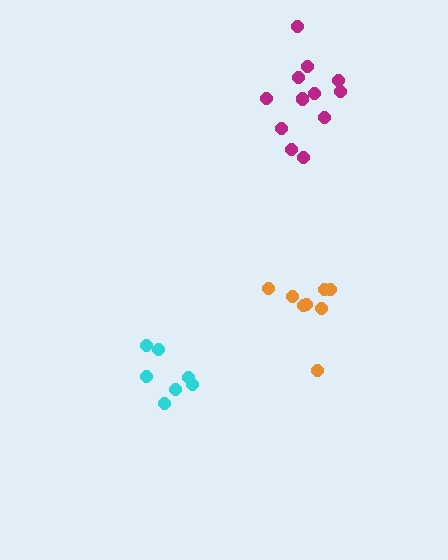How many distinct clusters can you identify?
There are 3 distinct clusters.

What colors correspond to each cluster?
The clusters are colored: orange, cyan, magenta.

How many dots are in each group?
Group 1: 8 dots, Group 2: 7 dots, Group 3: 12 dots (27 total).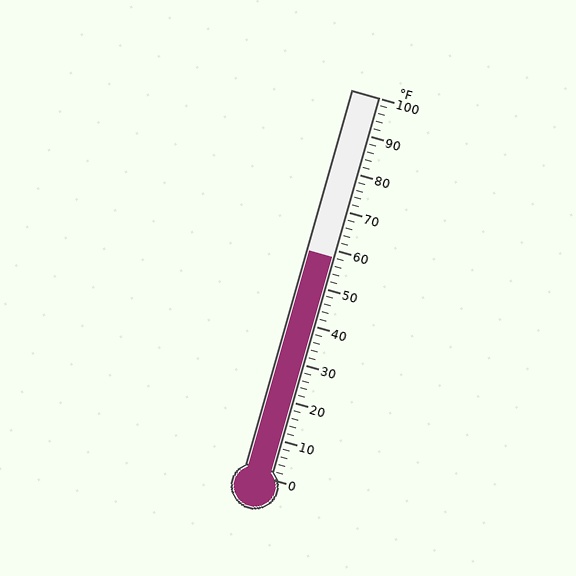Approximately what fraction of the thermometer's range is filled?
The thermometer is filled to approximately 60% of its range.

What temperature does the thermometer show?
The thermometer shows approximately 58°F.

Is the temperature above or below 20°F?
The temperature is above 20°F.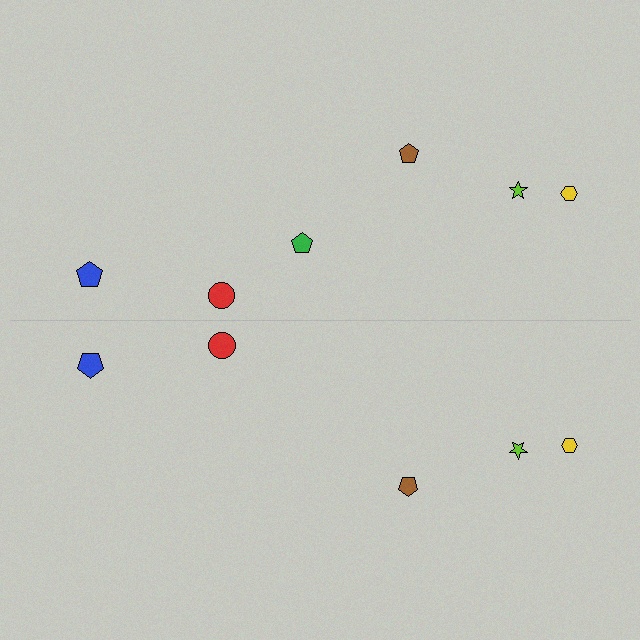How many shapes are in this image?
There are 11 shapes in this image.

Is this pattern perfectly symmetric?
No, the pattern is not perfectly symmetric. A green pentagon is missing from the bottom side.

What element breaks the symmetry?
A green pentagon is missing from the bottom side.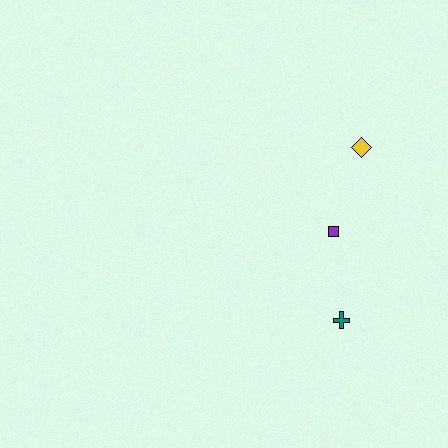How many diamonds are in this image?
There is 1 diamond.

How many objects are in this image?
There are 3 objects.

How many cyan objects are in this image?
There are no cyan objects.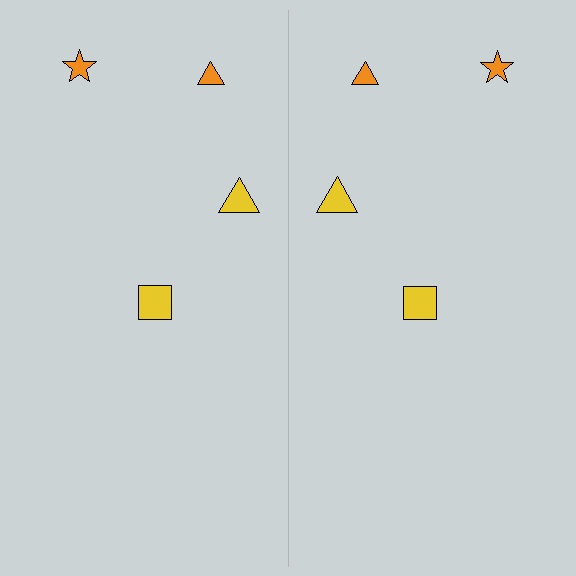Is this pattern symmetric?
Yes, this pattern has bilateral (reflection) symmetry.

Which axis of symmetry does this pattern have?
The pattern has a vertical axis of symmetry running through the center of the image.